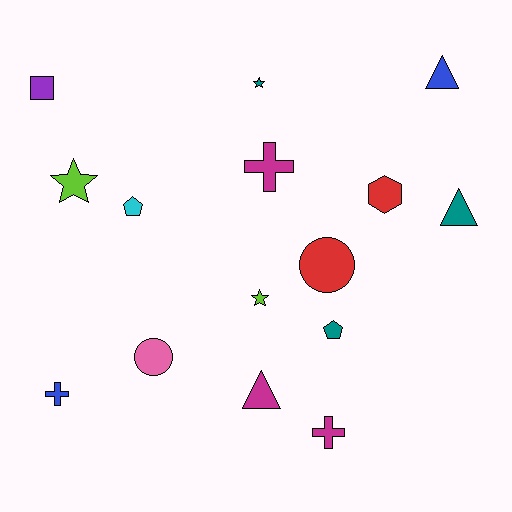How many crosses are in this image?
There are 3 crosses.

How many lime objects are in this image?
There are 2 lime objects.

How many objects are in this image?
There are 15 objects.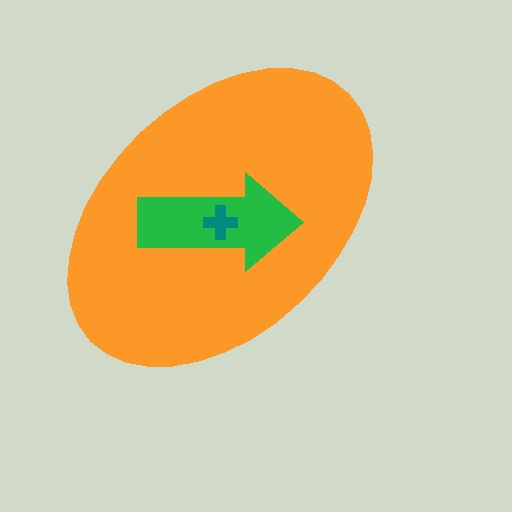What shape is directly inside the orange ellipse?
The green arrow.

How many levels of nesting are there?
3.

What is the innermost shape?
The teal cross.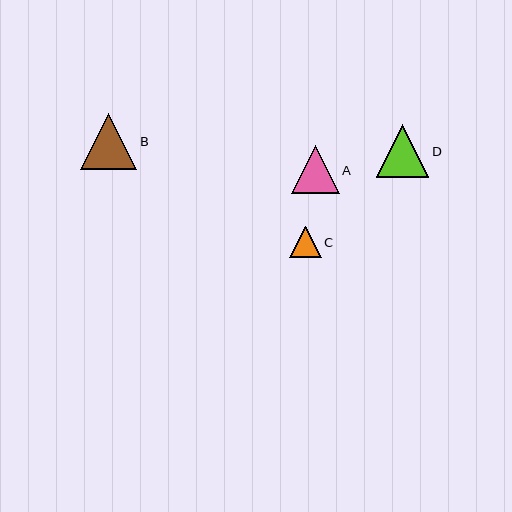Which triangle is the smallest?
Triangle C is the smallest with a size of approximately 32 pixels.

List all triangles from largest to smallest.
From largest to smallest: B, D, A, C.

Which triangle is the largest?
Triangle B is the largest with a size of approximately 56 pixels.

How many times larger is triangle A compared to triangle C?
Triangle A is approximately 1.5 times the size of triangle C.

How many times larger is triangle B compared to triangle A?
Triangle B is approximately 1.2 times the size of triangle A.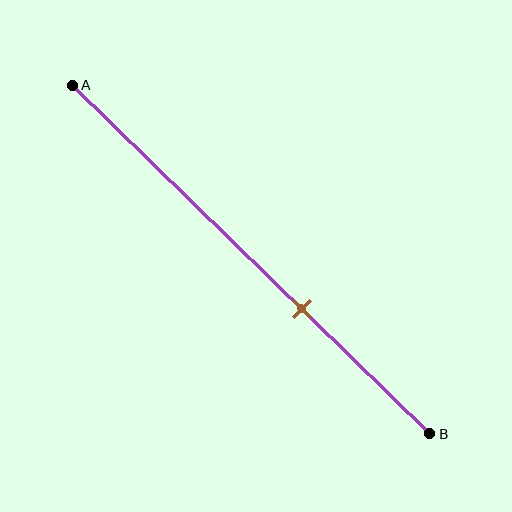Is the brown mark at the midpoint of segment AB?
No, the mark is at about 65% from A, not at the 50% midpoint.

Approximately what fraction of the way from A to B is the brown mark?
The brown mark is approximately 65% of the way from A to B.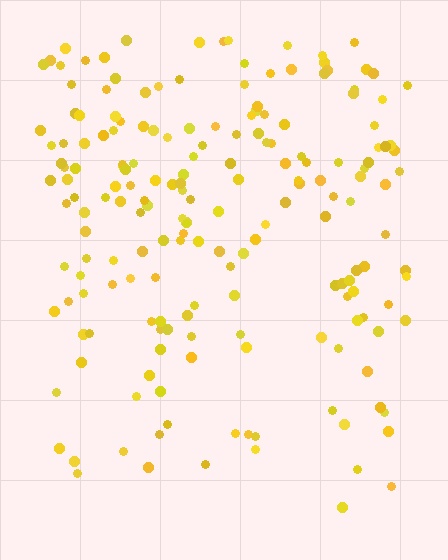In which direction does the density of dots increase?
From bottom to top, with the top side densest.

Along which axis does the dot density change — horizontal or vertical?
Vertical.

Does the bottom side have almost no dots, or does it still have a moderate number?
Still a moderate number, just noticeably fewer than the top.